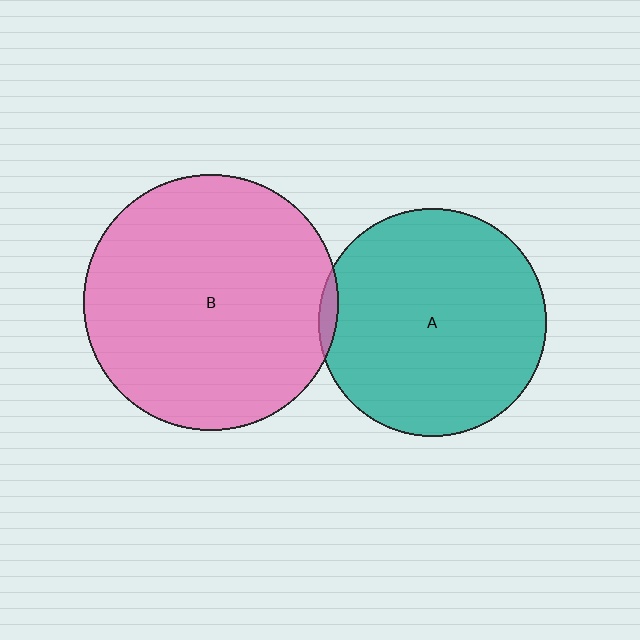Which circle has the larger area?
Circle B (pink).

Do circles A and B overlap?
Yes.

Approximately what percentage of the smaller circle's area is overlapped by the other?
Approximately 5%.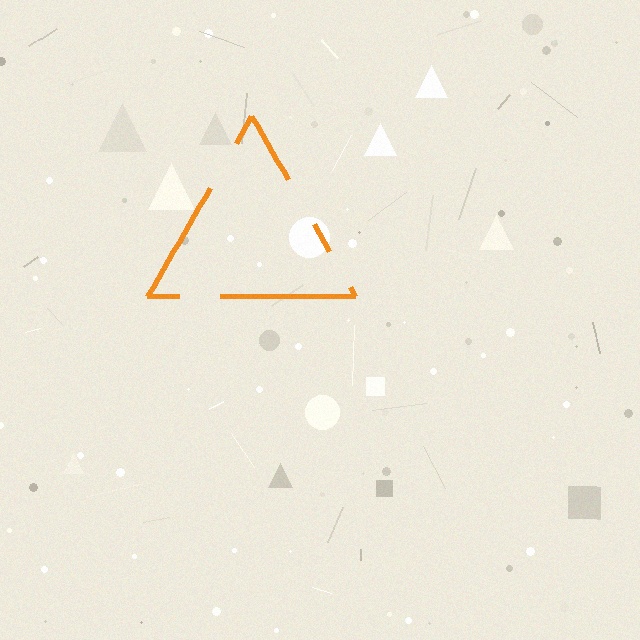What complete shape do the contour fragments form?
The contour fragments form a triangle.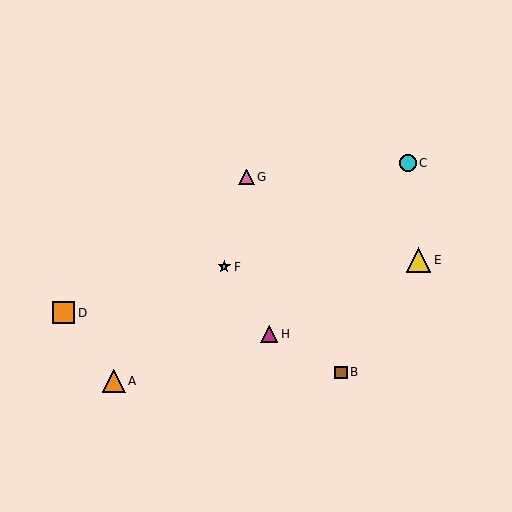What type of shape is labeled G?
Shape G is a pink triangle.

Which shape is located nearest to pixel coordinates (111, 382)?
The orange triangle (labeled A) at (114, 381) is nearest to that location.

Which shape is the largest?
The yellow triangle (labeled E) is the largest.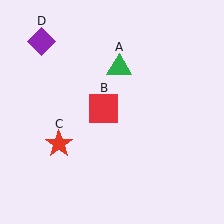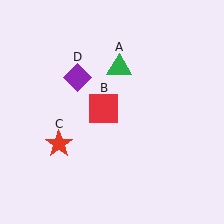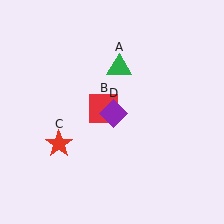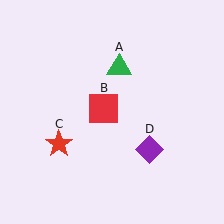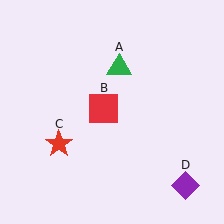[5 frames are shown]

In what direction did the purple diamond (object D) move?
The purple diamond (object D) moved down and to the right.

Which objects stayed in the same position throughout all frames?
Green triangle (object A) and red square (object B) and red star (object C) remained stationary.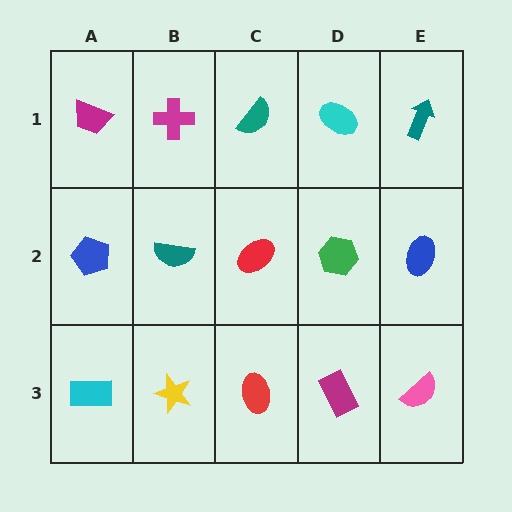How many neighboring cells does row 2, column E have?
3.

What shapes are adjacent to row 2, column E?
A teal arrow (row 1, column E), a pink semicircle (row 3, column E), a green hexagon (row 2, column D).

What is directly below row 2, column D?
A magenta rectangle.